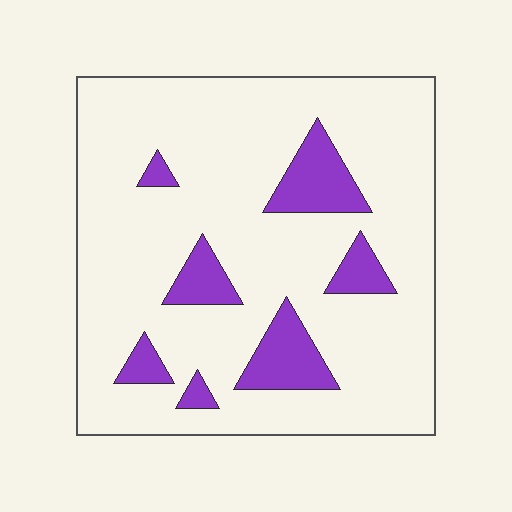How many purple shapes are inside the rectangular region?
7.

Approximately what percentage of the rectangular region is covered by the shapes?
Approximately 15%.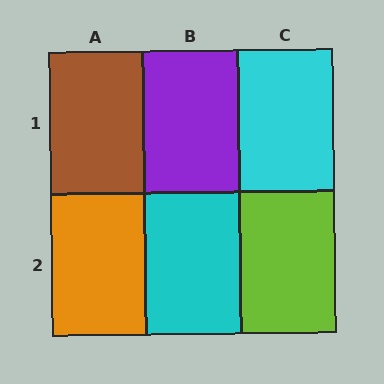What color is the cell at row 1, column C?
Cyan.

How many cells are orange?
1 cell is orange.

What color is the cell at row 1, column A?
Brown.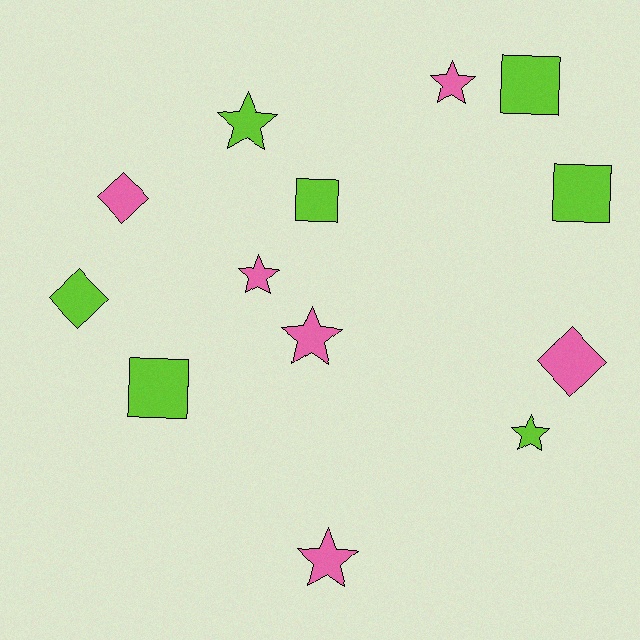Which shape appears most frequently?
Star, with 6 objects.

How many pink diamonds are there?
There are 2 pink diamonds.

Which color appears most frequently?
Lime, with 7 objects.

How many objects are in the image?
There are 13 objects.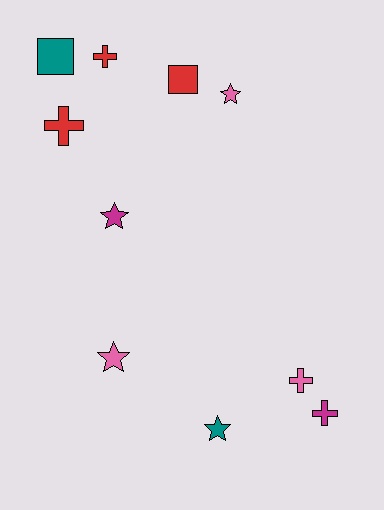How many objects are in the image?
There are 10 objects.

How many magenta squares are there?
There are no magenta squares.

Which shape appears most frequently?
Star, with 4 objects.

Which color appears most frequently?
Pink, with 3 objects.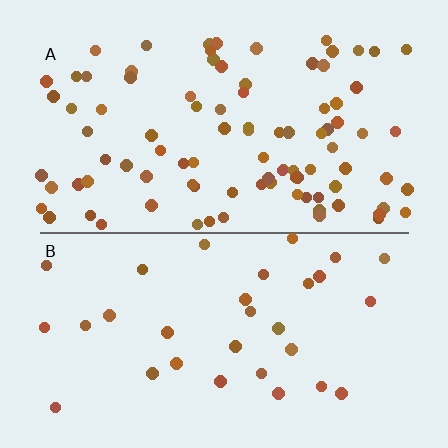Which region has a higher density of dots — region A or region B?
A (the top).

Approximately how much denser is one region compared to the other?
Approximately 3.0× — region A over region B.